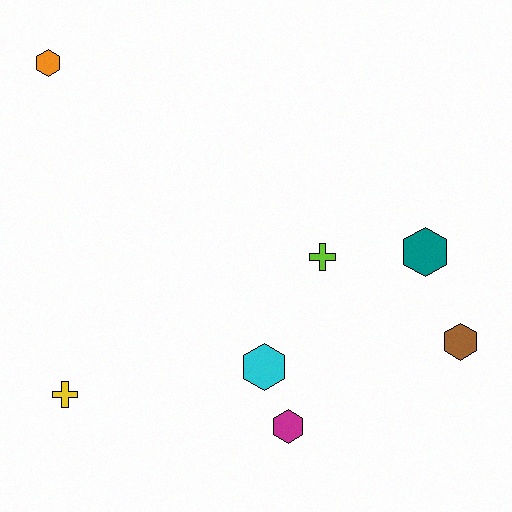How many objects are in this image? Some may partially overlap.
There are 7 objects.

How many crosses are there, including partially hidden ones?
There are 2 crosses.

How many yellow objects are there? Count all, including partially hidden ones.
There is 1 yellow object.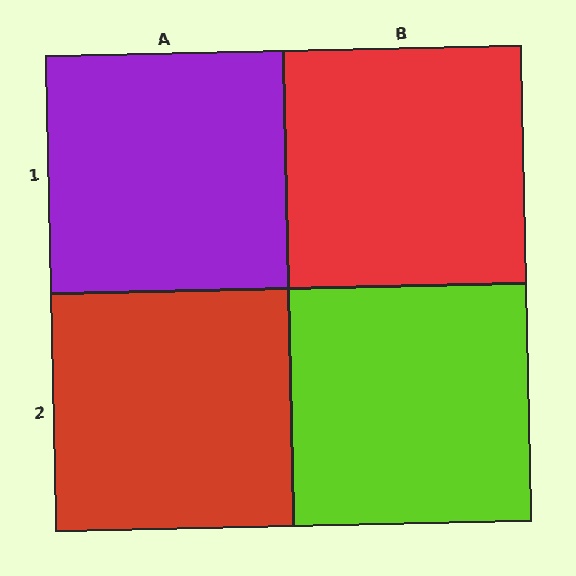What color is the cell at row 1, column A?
Purple.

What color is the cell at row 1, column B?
Red.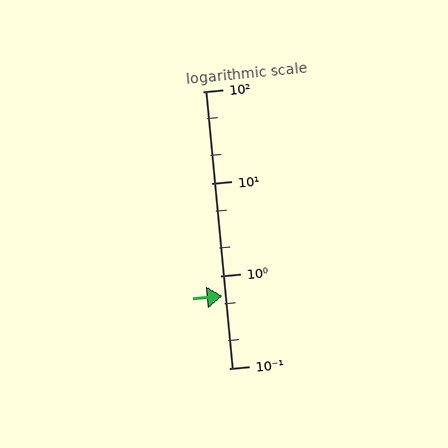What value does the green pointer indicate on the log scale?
The pointer indicates approximately 0.6.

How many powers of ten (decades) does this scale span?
The scale spans 3 decades, from 0.1 to 100.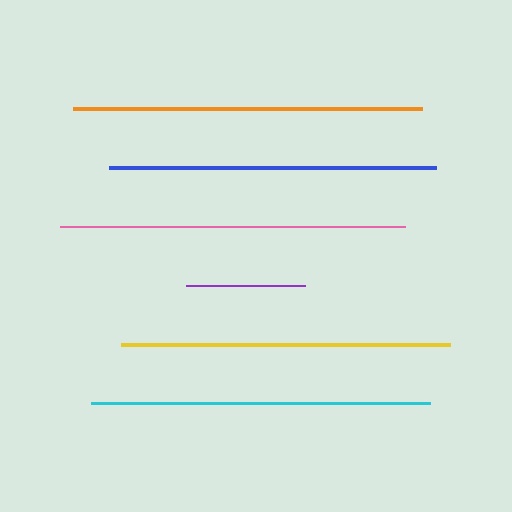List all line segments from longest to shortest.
From longest to shortest: orange, pink, cyan, yellow, blue, purple.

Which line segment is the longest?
The orange line is the longest at approximately 350 pixels.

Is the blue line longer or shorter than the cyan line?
The cyan line is longer than the blue line.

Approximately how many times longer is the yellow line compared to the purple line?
The yellow line is approximately 2.8 times the length of the purple line.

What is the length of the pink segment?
The pink segment is approximately 346 pixels long.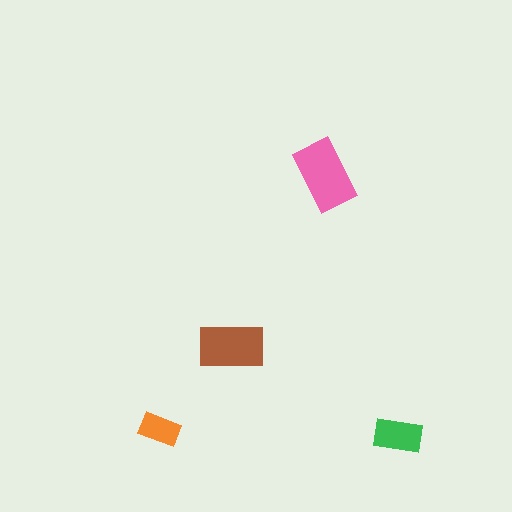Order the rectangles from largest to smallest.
the pink one, the brown one, the green one, the orange one.